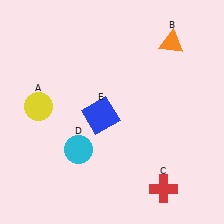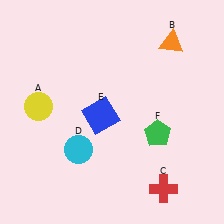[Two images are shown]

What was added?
A green pentagon (F) was added in Image 2.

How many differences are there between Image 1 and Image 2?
There is 1 difference between the two images.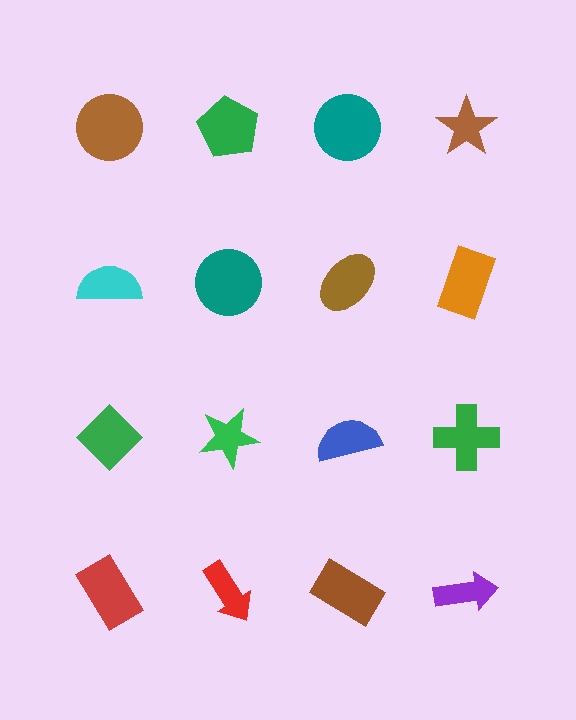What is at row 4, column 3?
A brown rectangle.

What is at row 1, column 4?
A brown star.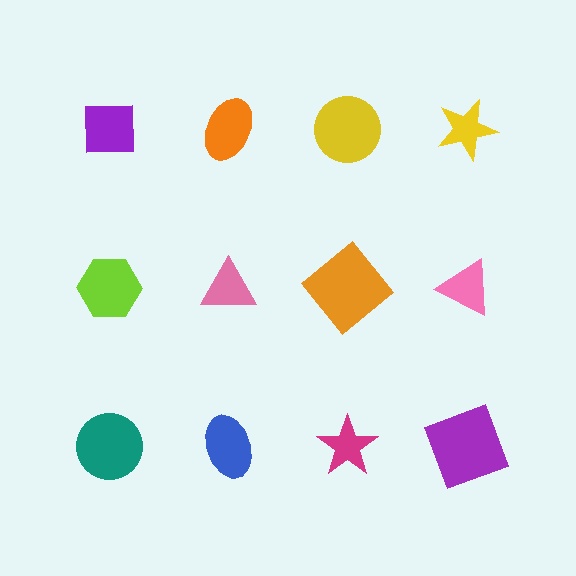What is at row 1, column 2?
An orange ellipse.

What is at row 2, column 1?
A lime hexagon.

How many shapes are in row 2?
4 shapes.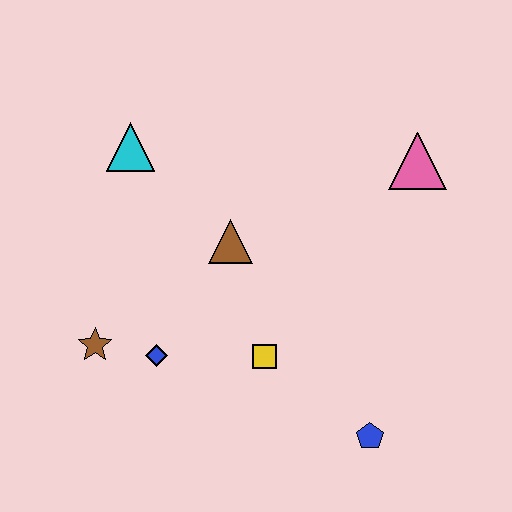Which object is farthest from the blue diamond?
The pink triangle is farthest from the blue diamond.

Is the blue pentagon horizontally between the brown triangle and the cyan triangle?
No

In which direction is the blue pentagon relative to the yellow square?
The blue pentagon is to the right of the yellow square.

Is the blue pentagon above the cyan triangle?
No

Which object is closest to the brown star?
The blue diamond is closest to the brown star.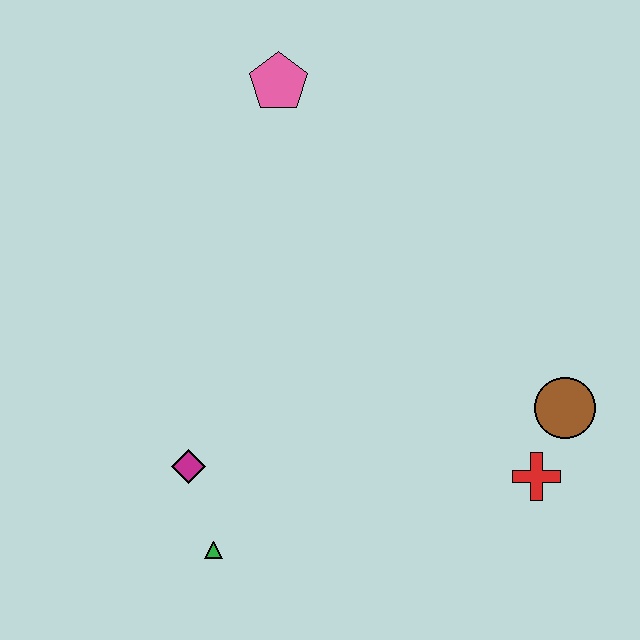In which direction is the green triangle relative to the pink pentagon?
The green triangle is below the pink pentagon.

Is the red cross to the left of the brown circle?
Yes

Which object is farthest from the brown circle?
The pink pentagon is farthest from the brown circle.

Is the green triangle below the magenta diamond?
Yes